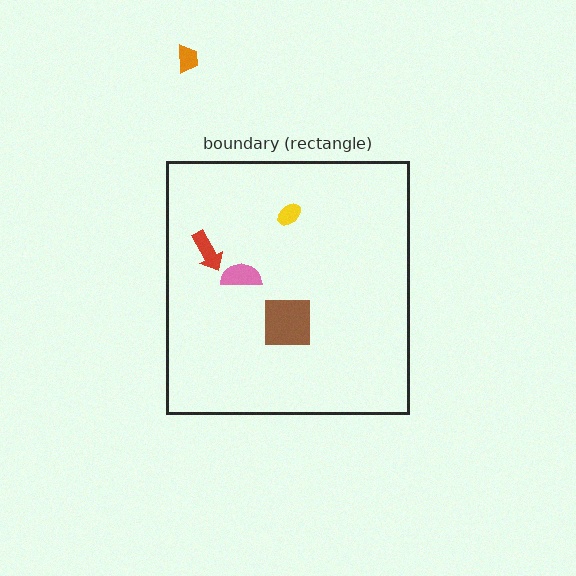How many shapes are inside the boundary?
4 inside, 1 outside.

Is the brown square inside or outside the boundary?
Inside.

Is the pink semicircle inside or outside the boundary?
Inside.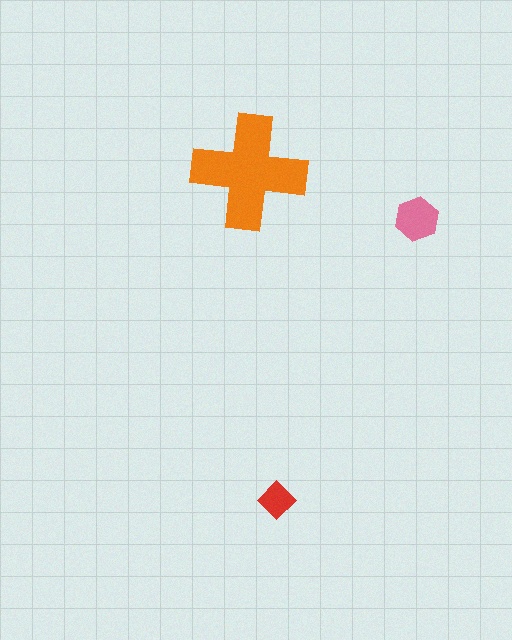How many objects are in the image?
There are 3 objects in the image.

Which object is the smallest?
The red diamond.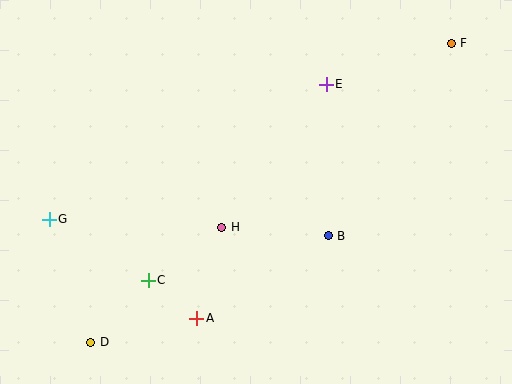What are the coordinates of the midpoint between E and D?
The midpoint between E and D is at (209, 213).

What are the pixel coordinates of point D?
Point D is at (91, 342).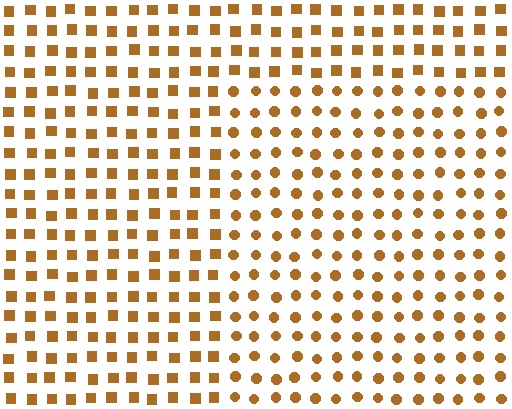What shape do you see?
I see a rectangle.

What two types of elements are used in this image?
The image uses circles inside the rectangle region and squares outside it.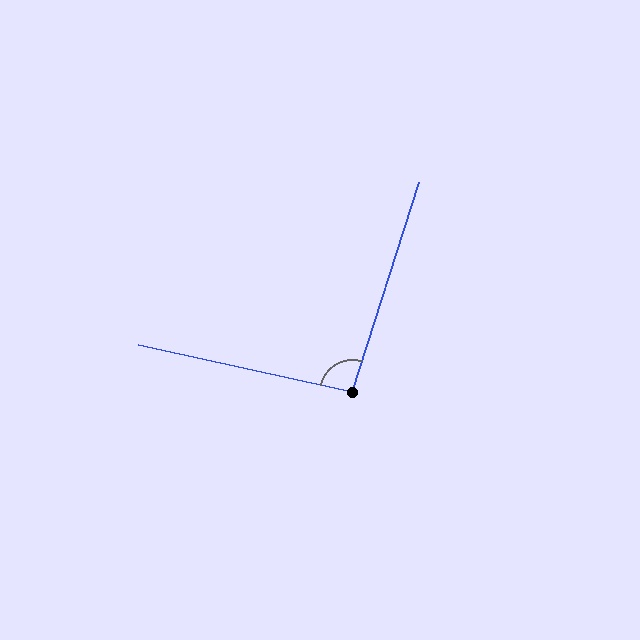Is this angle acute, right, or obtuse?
It is obtuse.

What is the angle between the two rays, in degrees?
Approximately 95 degrees.